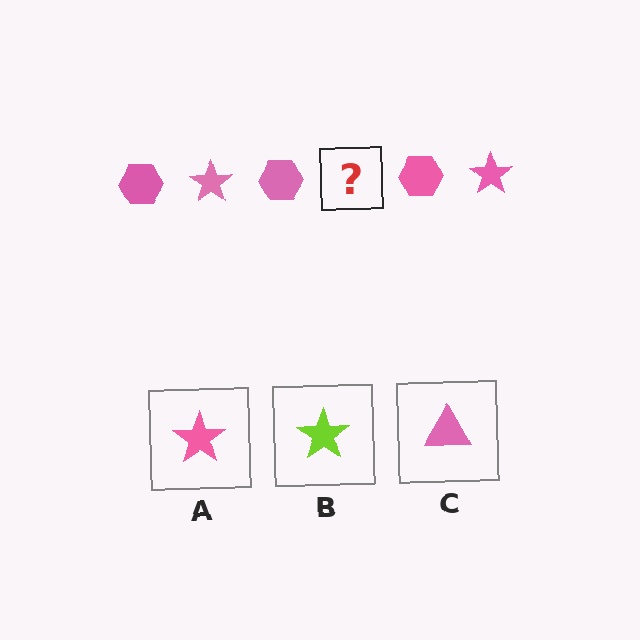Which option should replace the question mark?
Option A.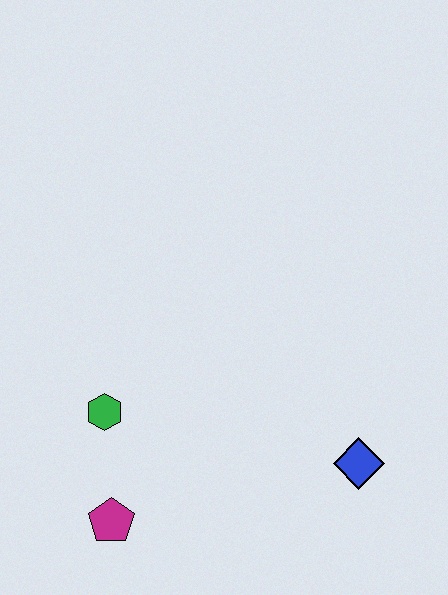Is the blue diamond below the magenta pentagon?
No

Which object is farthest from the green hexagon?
The blue diamond is farthest from the green hexagon.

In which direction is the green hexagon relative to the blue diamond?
The green hexagon is to the left of the blue diamond.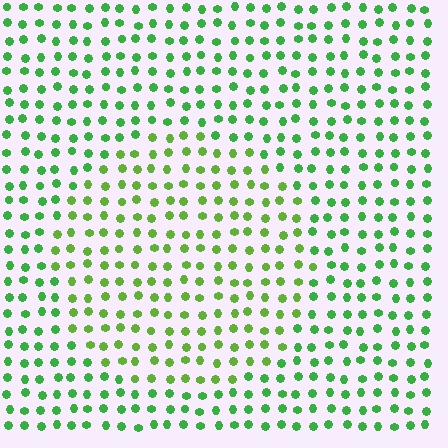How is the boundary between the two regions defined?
The boundary is defined purely by a slight shift in hue (about 25 degrees). Spacing, size, and orientation are identical on both sides.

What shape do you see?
I see a circle.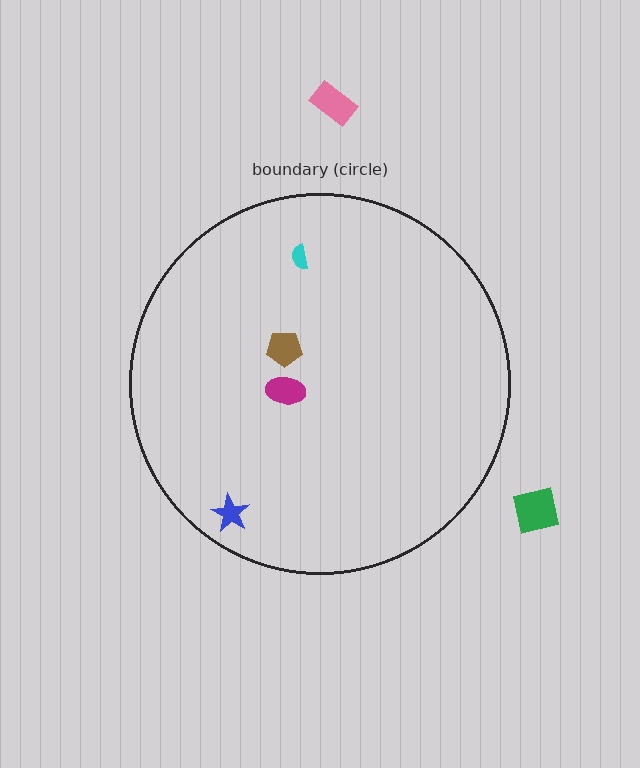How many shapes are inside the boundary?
4 inside, 2 outside.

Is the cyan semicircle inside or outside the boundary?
Inside.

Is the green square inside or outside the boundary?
Outside.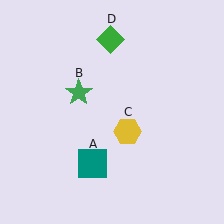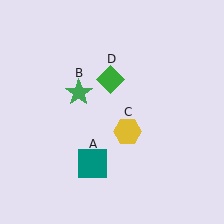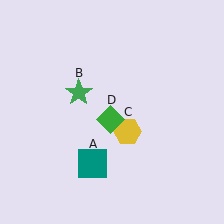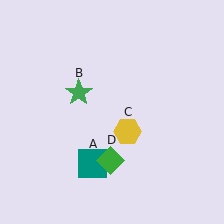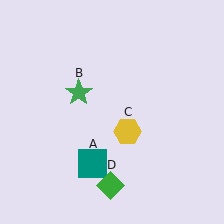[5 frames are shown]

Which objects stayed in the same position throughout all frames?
Teal square (object A) and green star (object B) and yellow hexagon (object C) remained stationary.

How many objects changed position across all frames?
1 object changed position: green diamond (object D).